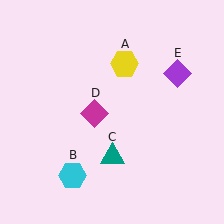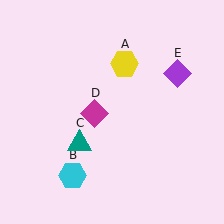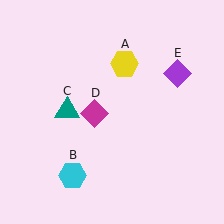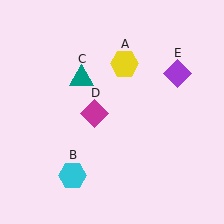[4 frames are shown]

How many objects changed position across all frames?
1 object changed position: teal triangle (object C).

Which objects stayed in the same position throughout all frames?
Yellow hexagon (object A) and cyan hexagon (object B) and magenta diamond (object D) and purple diamond (object E) remained stationary.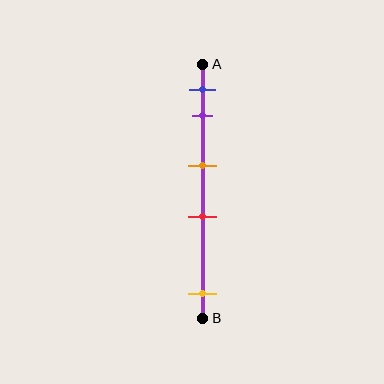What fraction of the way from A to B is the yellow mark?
The yellow mark is approximately 90% (0.9) of the way from A to B.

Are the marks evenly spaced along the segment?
No, the marks are not evenly spaced.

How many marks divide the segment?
There are 5 marks dividing the segment.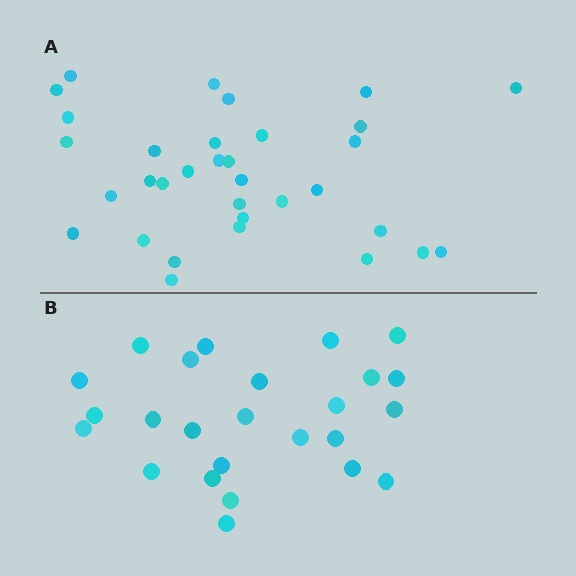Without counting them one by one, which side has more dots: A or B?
Region A (the top region) has more dots.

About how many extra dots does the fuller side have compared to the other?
Region A has roughly 8 or so more dots than region B.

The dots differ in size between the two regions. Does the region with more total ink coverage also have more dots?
No. Region B has more total ink coverage because its dots are larger, but region A actually contains more individual dots. Total area can be misleading — the number of items is what matters here.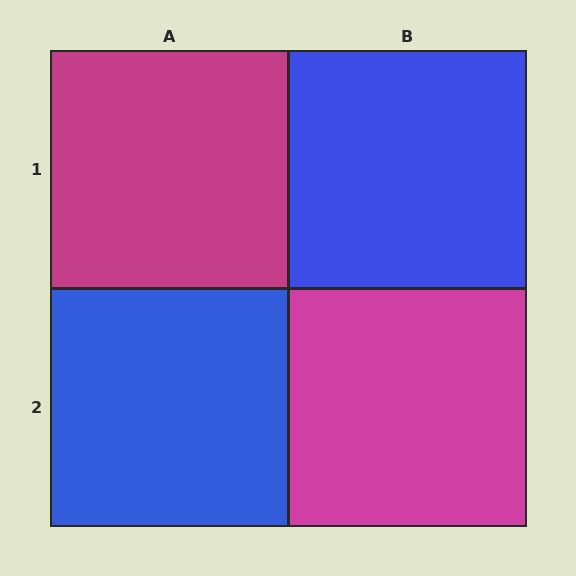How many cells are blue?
2 cells are blue.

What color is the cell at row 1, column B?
Blue.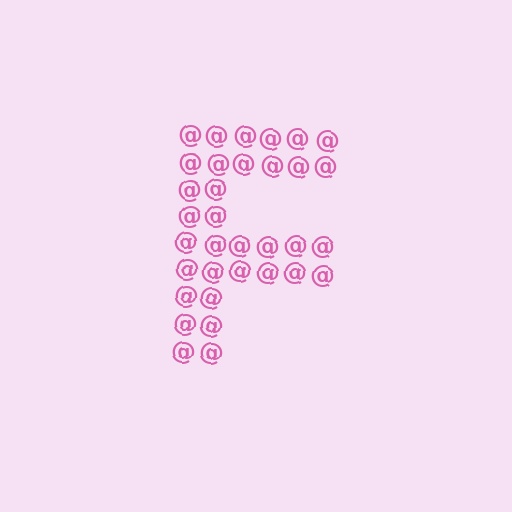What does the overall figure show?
The overall figure shows the letter F.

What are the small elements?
The small elements are at signs.